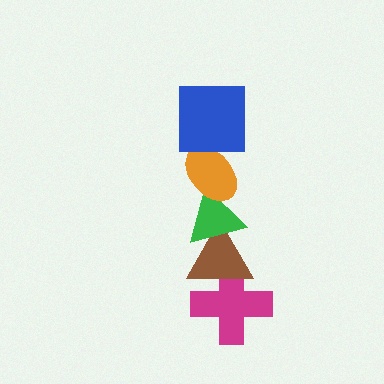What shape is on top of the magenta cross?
The brown triangle is on top of the magenta cross.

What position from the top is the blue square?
The blue square is 1st from the top.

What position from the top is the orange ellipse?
The orange ellipse is 2nd from the top.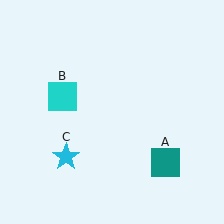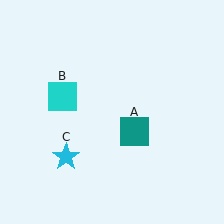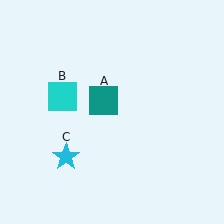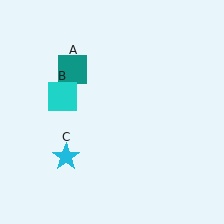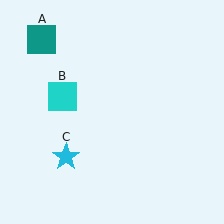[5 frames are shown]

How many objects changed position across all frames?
1 object changed position: teal square (object A).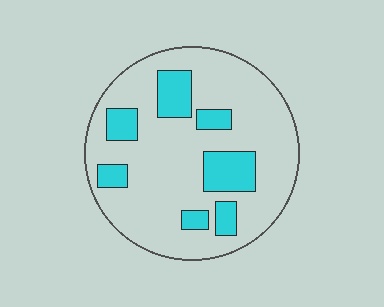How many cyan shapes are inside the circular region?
7.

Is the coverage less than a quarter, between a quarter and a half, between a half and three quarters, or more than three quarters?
Less than a quarter.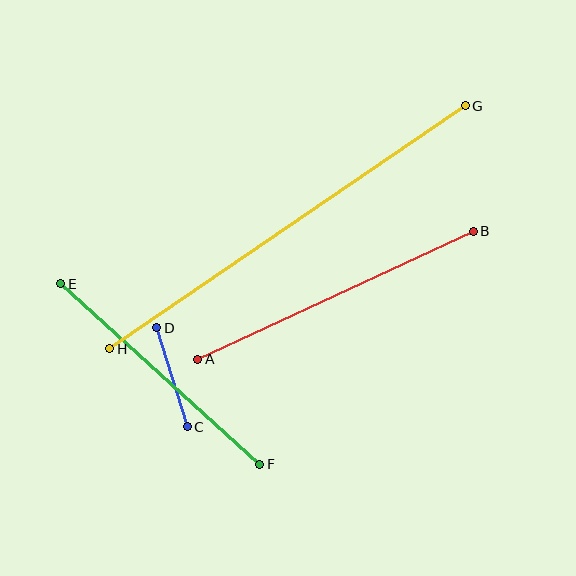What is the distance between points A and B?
The distance is approximately 304 pixels.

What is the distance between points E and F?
The distance is approximately 268 pixels.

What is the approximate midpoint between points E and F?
The midpoint is at approximately (160, 374) pixels.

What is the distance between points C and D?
The distance is approximately 104 pixels.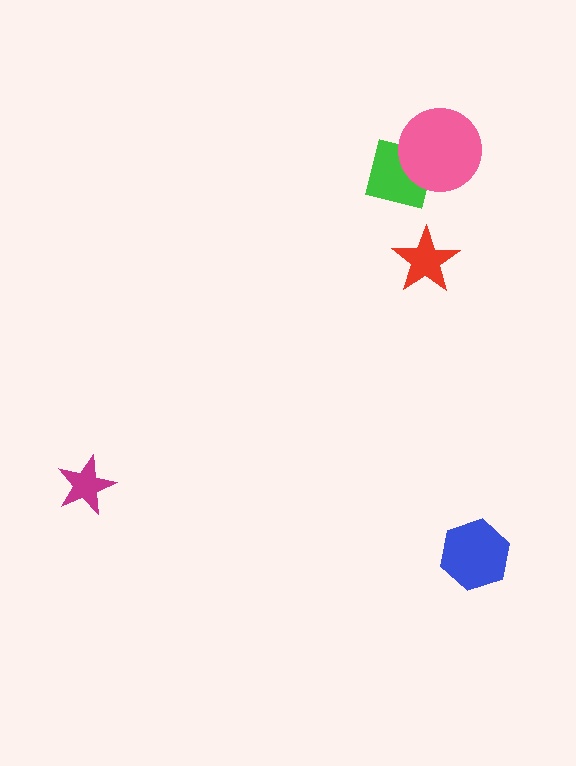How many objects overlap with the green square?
1 object overlaps with the green square.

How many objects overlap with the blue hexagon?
0 objects overlap with the blue hexagon.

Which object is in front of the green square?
The pink circle is in front of the green square.